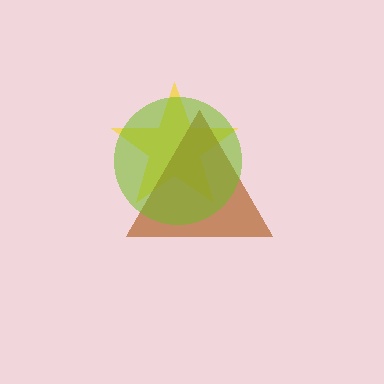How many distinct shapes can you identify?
There are 3 distinct shapes: a yellow star, a brown triangle, a lime circle.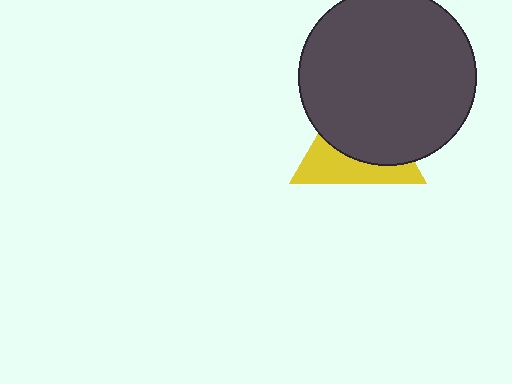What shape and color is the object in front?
The object in front is a dark gray circle.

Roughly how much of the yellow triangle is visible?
A small part of it is visible (roughly 40%).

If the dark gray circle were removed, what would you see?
You would see the complete yellow triangle.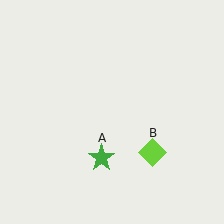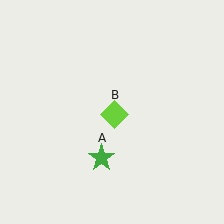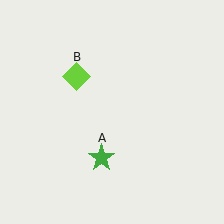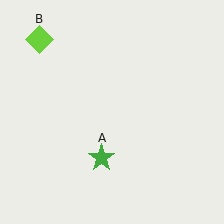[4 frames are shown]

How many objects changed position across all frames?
1 object changed position: lime diamond (object B).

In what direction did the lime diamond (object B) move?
The lime diamond (object B) moved up and to the left.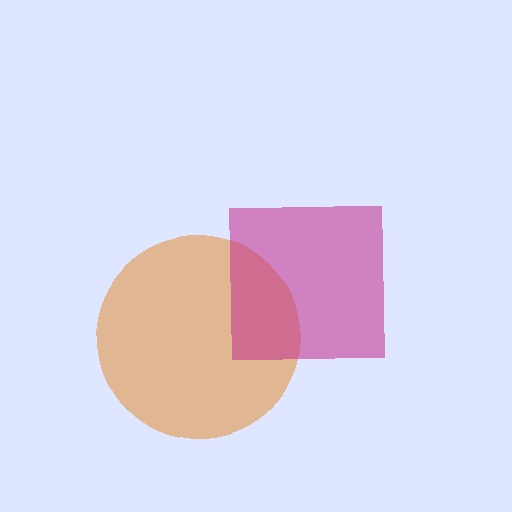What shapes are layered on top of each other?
The layered shapes are: an orange circle, a magenta square.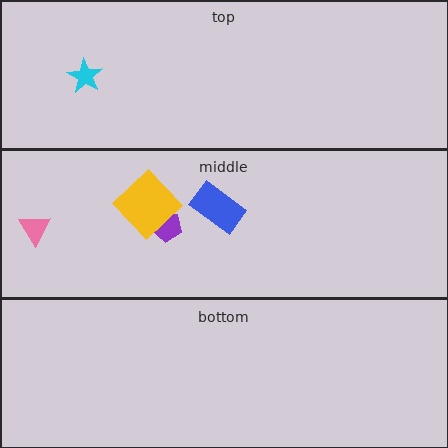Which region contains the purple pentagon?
The middle region.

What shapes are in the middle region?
The purple pentagon, the blue rectangle, the pink triangle, the yellow diamond.